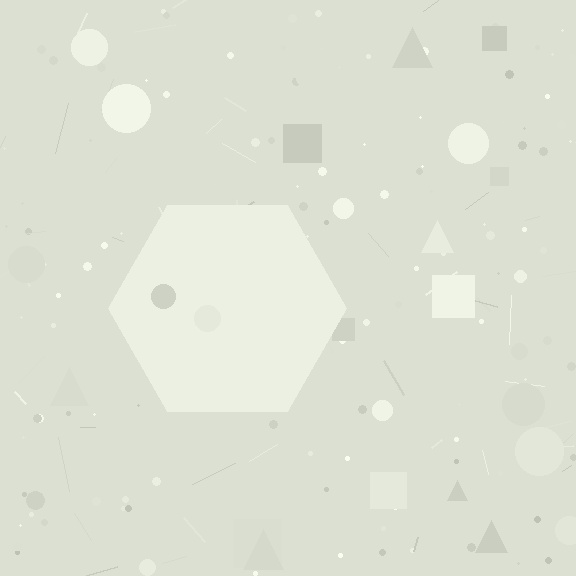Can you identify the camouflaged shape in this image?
The camouflaged shape is a hexagon.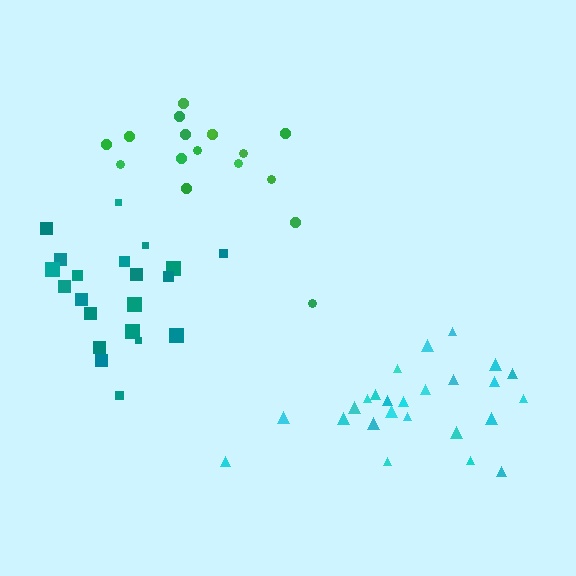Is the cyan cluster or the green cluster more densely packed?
Cyan.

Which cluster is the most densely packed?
Teal.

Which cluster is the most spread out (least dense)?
Green.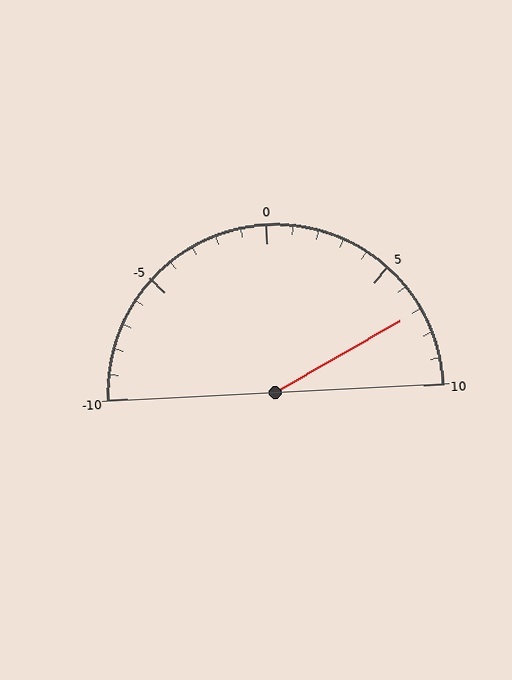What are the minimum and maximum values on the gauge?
The gauge ranges from -10 to 10.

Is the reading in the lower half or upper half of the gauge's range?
The reading is in the upper half of the range (-10 to 10).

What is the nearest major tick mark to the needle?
The nearest major tick mark is 5.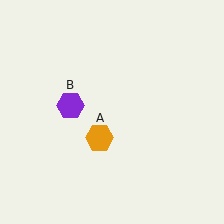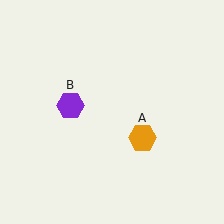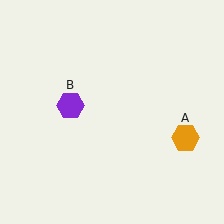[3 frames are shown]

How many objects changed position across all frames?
1 object changed position: orange hexagon (object A).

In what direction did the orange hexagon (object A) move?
The orange hexagon (object A) moved right.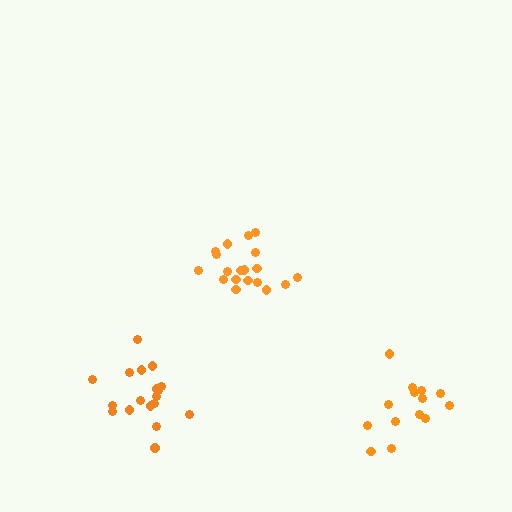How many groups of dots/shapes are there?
There are 3 groups.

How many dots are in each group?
Group 1: 14 dots, Group 2: 19 dots, Group 3: 18 dots (51 total).